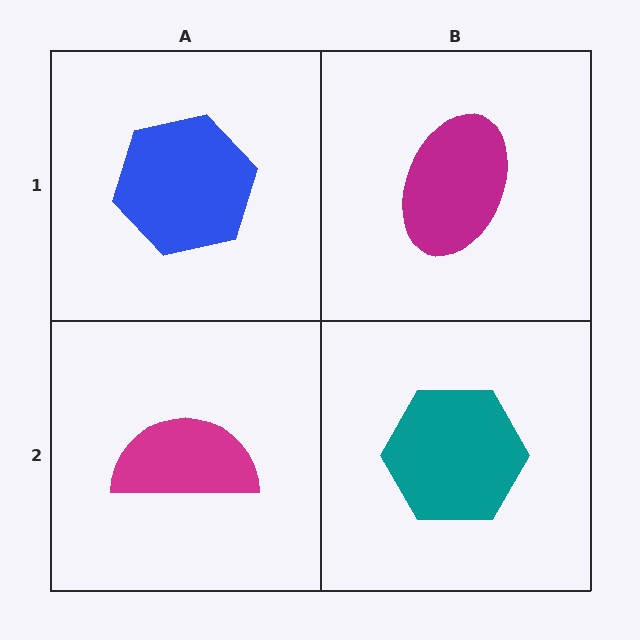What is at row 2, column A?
A magenta semicircle.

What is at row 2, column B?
A teal hexagon.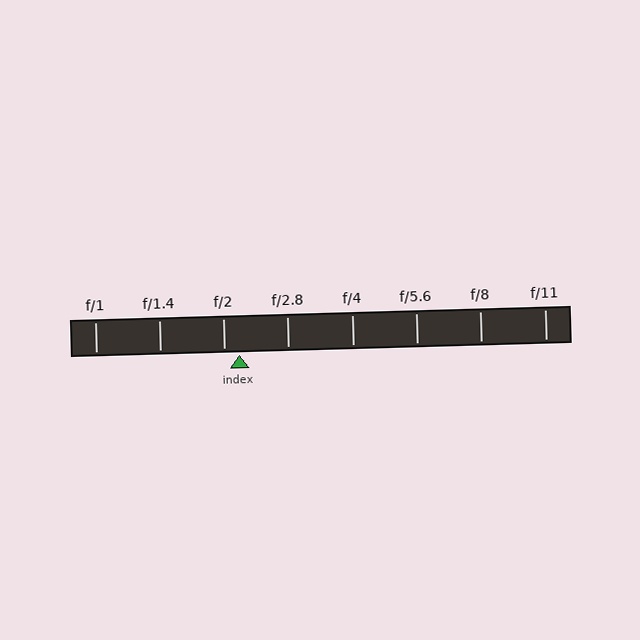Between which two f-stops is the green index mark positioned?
The index mark is between f/2 and f/2.8.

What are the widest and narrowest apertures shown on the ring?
The widest aperture shown is f/1 and the narrowest is f/11.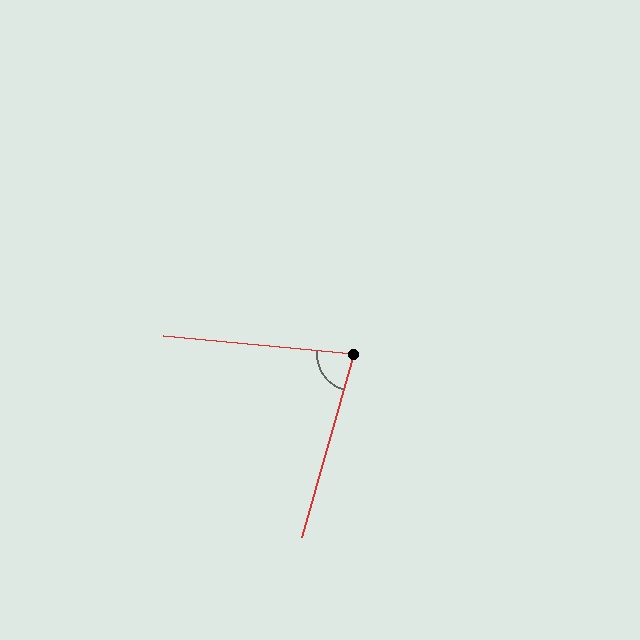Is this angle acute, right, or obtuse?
It is acute.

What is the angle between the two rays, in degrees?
Approximately 79 degrees.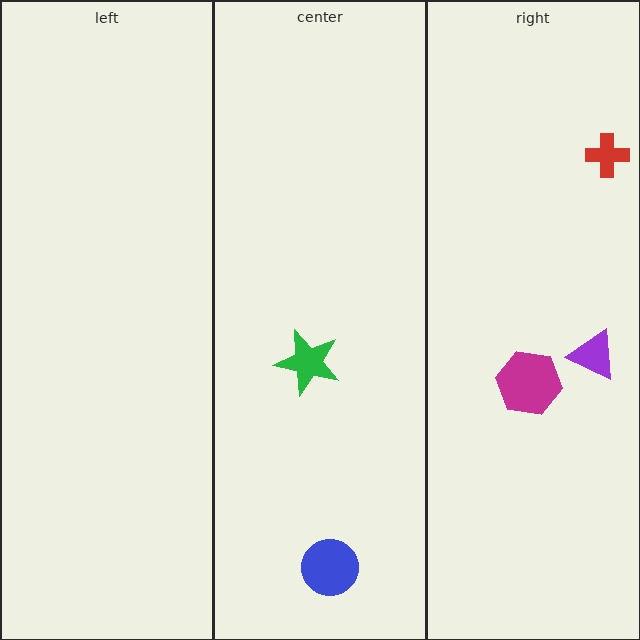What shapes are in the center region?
The blue circle, the green star.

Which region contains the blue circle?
The center region.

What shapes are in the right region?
The red cross, the purple triangle, the magenta hexagon.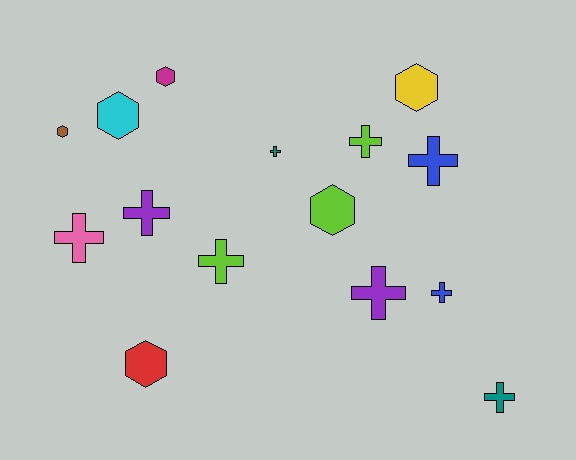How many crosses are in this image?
There are 9 crosses.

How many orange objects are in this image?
There are no orange objects.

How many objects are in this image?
There are 15 objects.